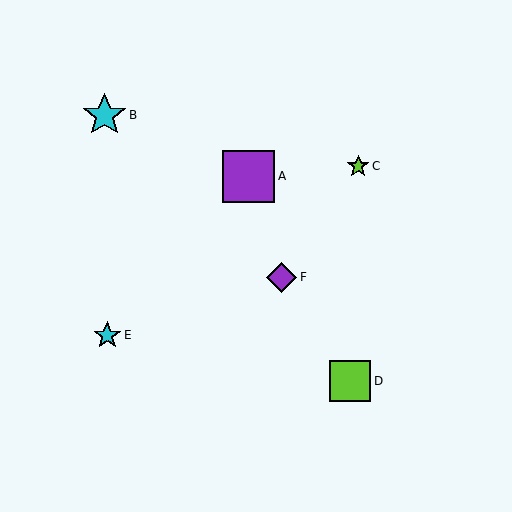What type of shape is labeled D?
Shape D is a lime square.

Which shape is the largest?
The purple square (labeled A) is the largest.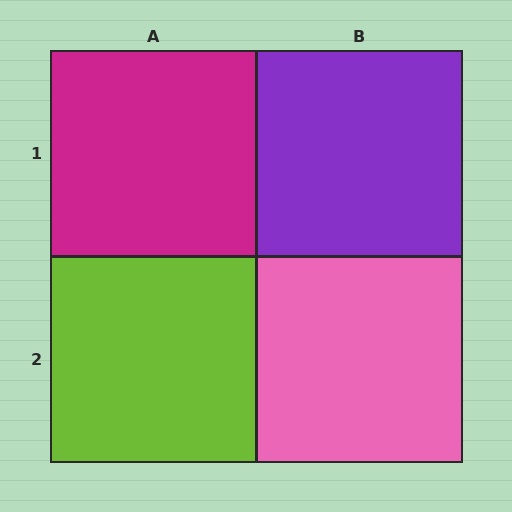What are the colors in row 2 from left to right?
Lime, pink.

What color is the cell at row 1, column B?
Purple.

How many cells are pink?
1 cell is pink.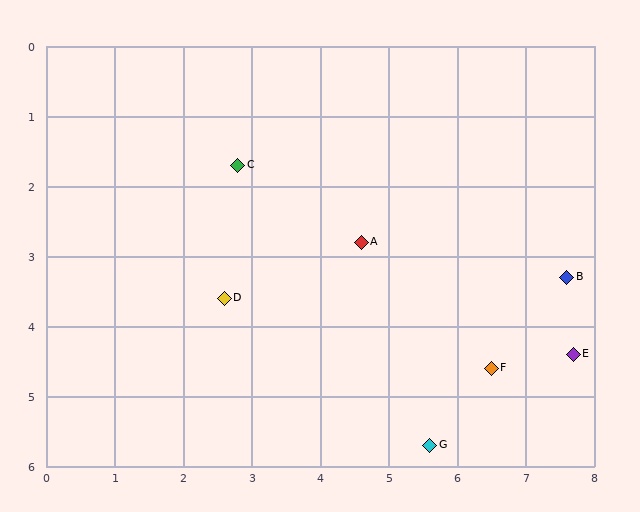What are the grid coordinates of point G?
Point G is at approximately (5.6, 5.7).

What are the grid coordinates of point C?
Point C is at approximately (2.8, 1.7).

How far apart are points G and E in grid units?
Points G and E are about 2.5 grid units apart.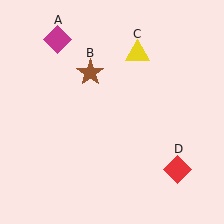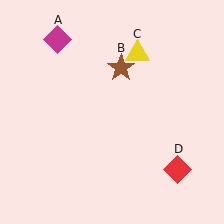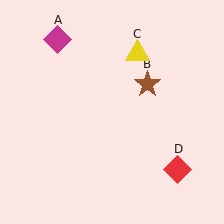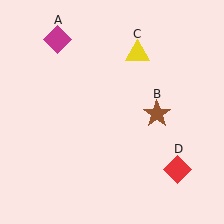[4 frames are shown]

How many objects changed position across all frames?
1 object changed position: brown star (object B).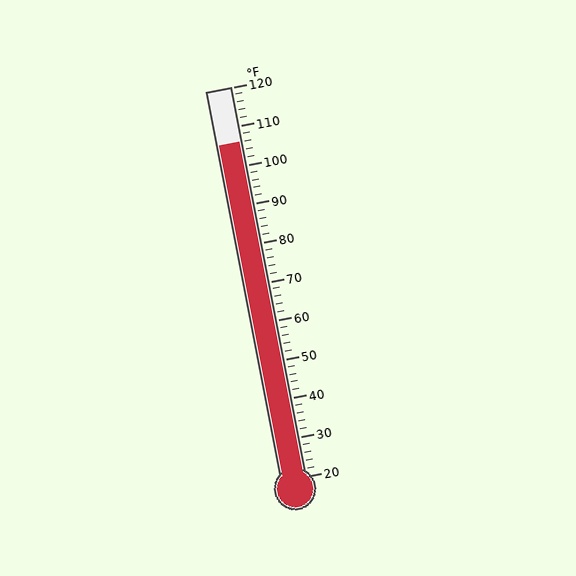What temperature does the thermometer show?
The thermometer shows approximately 106°F.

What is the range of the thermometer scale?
The thermometer scale ranges from 20°F to 120°F.